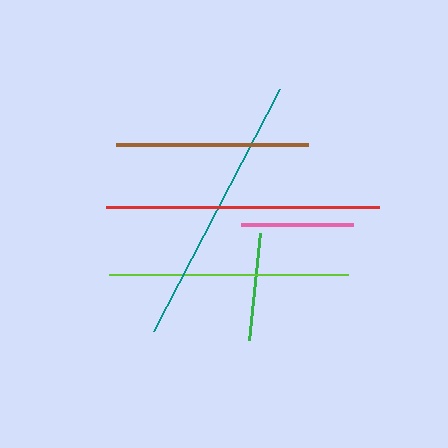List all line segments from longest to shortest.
From longest to shortest: red, teal, lime, brown, pink, green.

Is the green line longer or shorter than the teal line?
The teal line is longer than the green line.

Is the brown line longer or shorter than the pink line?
The brown line is longer than the pink line.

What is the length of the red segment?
The red segment is approximately 274 pixels long.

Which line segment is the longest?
The red line is the longest at approximately 274 pixels.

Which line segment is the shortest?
The green line is the shortest at approximately 108 pixels.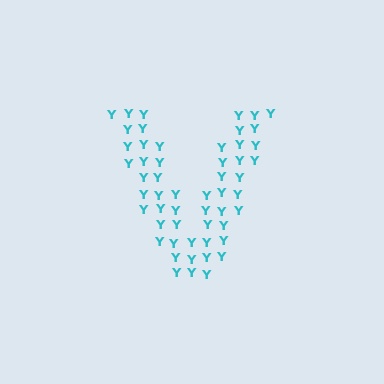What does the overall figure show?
The overall figure shows the letter V.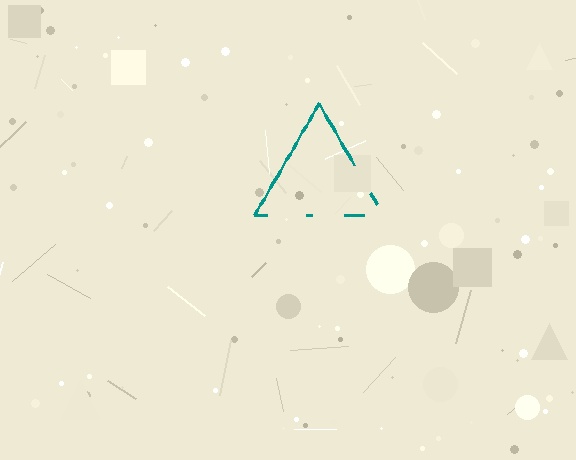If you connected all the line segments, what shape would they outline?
They would outline a triangle.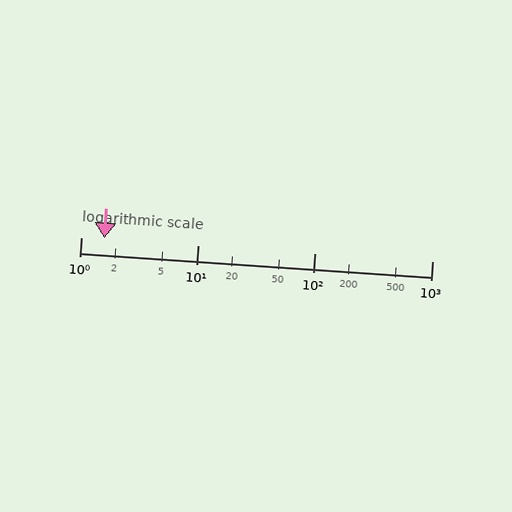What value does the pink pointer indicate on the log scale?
The pointer indicates approximately 1.6.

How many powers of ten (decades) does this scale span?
The scale spans 3 decades, from 1 to 1000.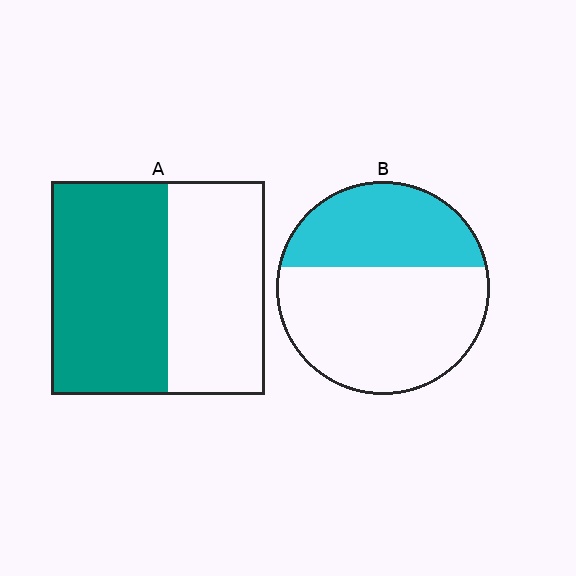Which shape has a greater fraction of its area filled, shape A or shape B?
Shape A.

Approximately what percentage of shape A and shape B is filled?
A is approximately 55% and B is approximately 40%.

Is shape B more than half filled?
No.